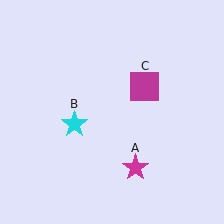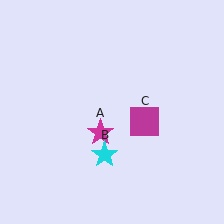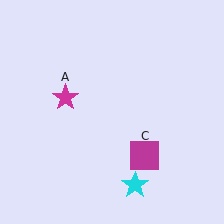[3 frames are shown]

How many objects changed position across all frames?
3 objects changed position: magenta star (object A), cyan star (object B), magenta square (object C).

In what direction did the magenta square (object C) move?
The magenta square (object C) moved down.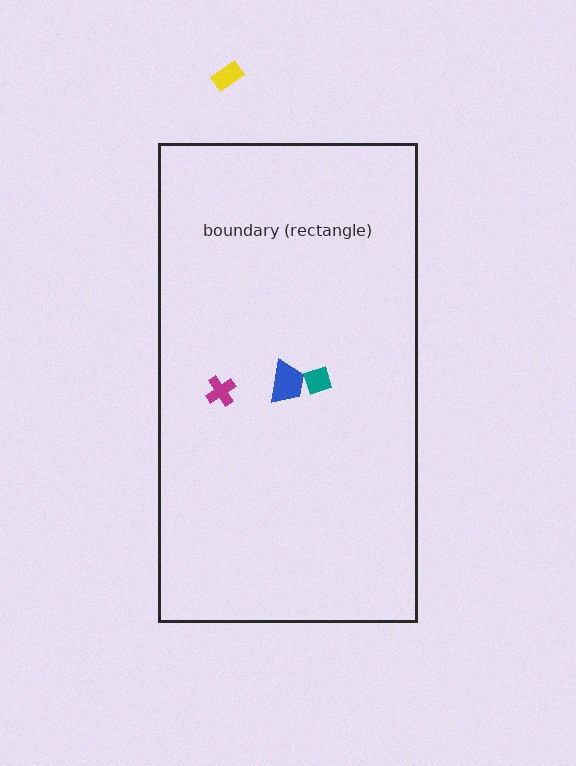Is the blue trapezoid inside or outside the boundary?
Inside.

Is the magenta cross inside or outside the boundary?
Inside.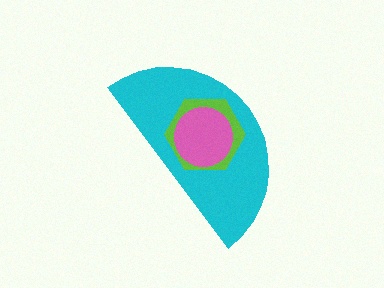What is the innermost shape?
The pink circle.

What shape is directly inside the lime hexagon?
The pink circle.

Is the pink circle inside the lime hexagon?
Yes.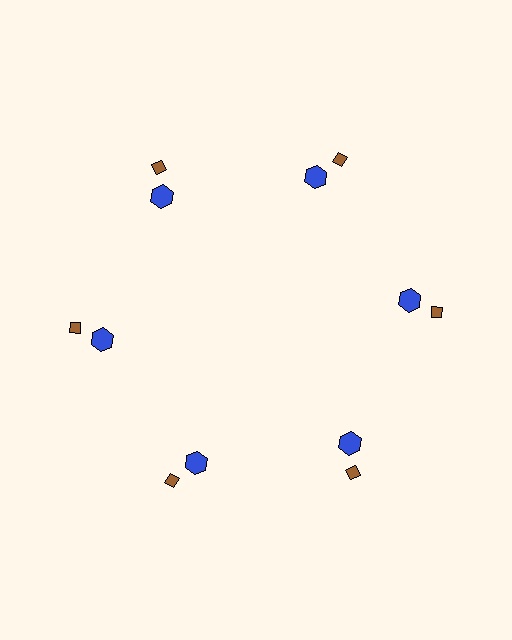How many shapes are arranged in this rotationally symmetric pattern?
There are 12 shapes, arranged in 6 groups of 2.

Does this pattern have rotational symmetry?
Yes, this pattern has 6-fold rotational symmetry. It looks the same after rotating 60 degrees around the center.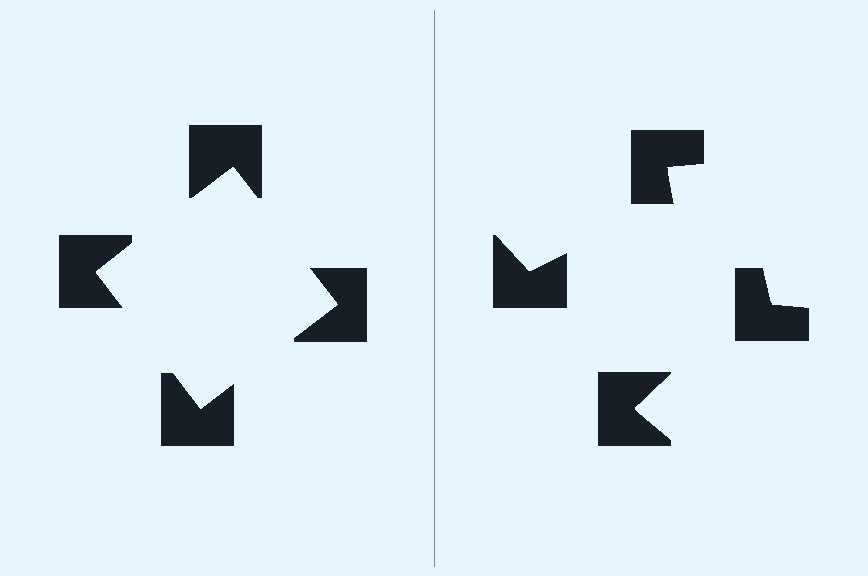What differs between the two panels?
The notched squares are positioned identically on both sides; only the wedge orientations differ. On the left they align to a square; on the right they are misaligned.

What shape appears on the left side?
An illusory square.